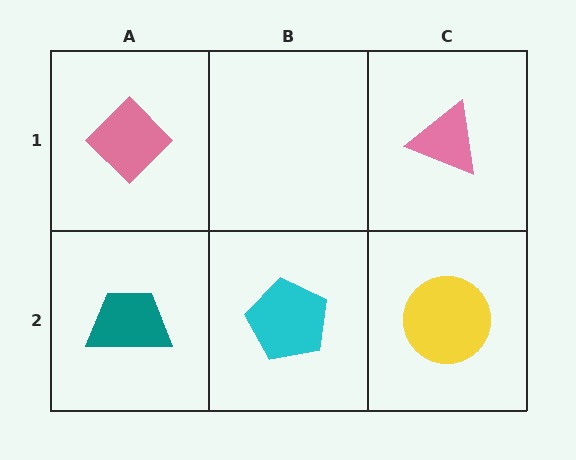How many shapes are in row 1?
2 shapes.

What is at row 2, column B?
A cyan pentagon.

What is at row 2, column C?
A yellow circle.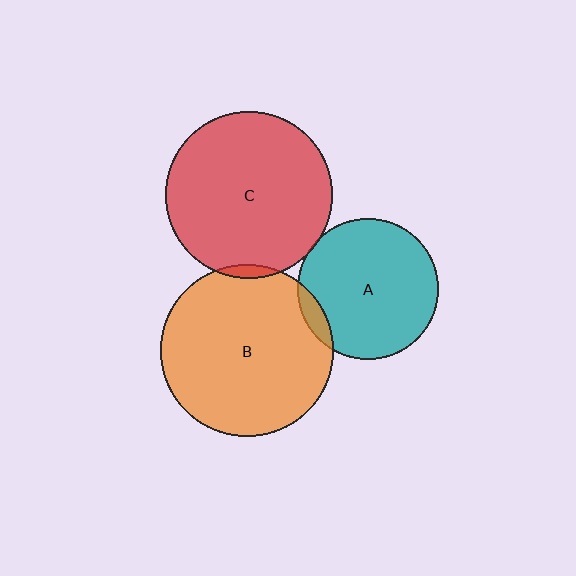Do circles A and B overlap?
Yes.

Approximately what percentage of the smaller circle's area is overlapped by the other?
Approximately 5%.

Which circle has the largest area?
Circle B (orange).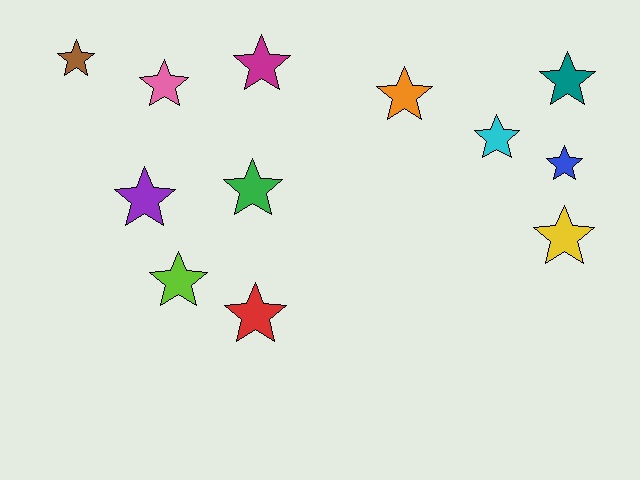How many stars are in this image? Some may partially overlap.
There are 12 stars.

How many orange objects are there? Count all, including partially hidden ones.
There is 1 orange object.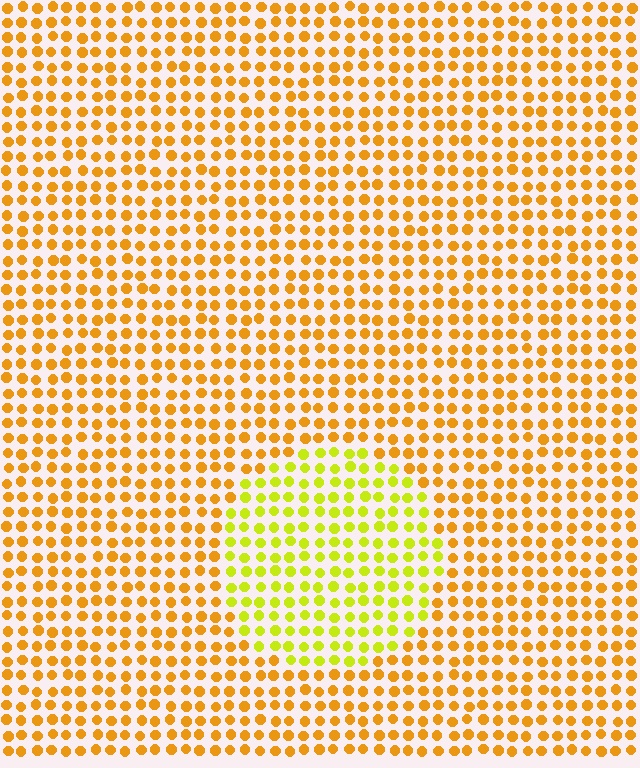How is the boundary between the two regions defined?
The boundary is defined purely by a slight shift in hue (about 34 degrees). Spacing, size, and orientation are identical on both sides.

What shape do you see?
I see a circle.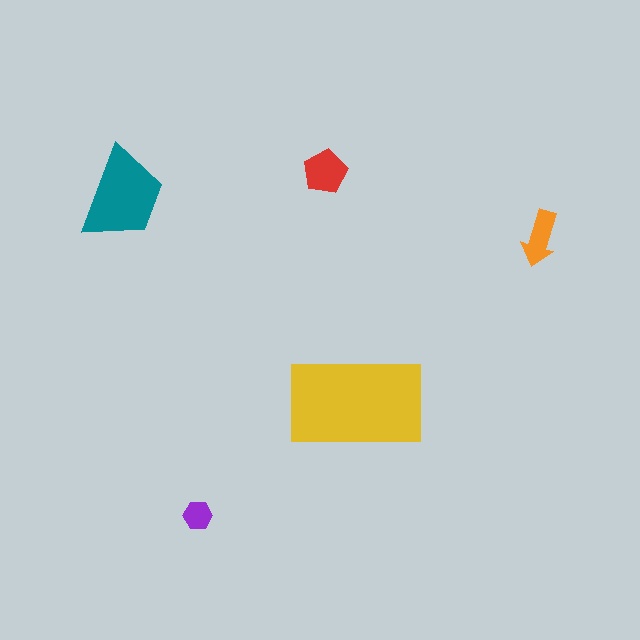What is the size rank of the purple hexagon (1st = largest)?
5th.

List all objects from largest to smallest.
The yellow rectangle, the teal trapezoid, the red pentagon, the orange arrow, the purple hexagon.